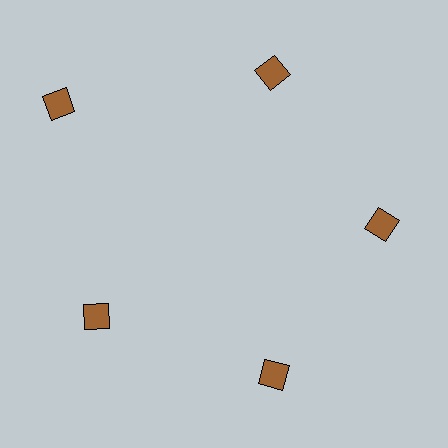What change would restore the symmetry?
The symmetry would be restored by moving it inward, back onto the ring so that all 5 diamonds sit at equal angles and equal distance from the center.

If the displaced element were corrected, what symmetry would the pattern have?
It would have 5-fold rotational symmetry — the pattern would map onto itself every 72 degrees.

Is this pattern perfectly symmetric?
No. The 5 brown diamonds are arranged in a ring, but one element near the 10 o'clock position is pushed outward from the center, breaking the 5-fold rotational symmetry.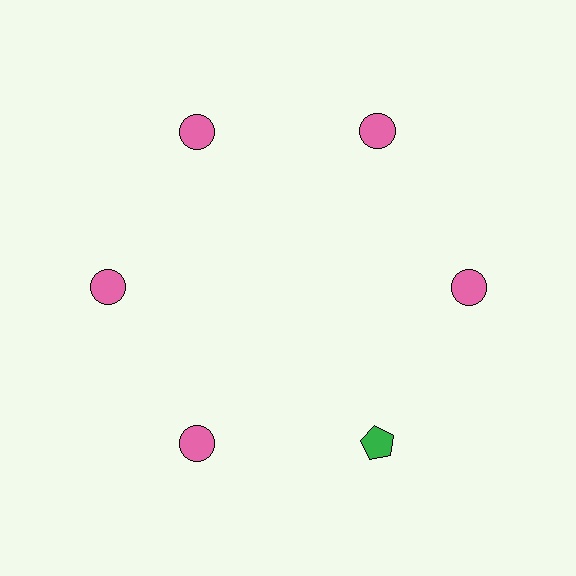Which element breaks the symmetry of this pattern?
The green pentagon at roughly the 5 o'clock position breaks the symmetry. All other shapes are pink circles.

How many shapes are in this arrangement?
There are 6 shapes arranged in a ring pattern.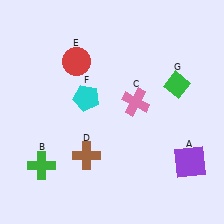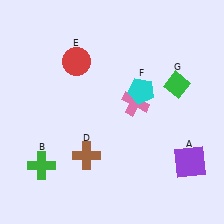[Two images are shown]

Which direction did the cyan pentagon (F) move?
The cyan pentagon (F) moved right.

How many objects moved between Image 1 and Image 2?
1 object moved between the two images.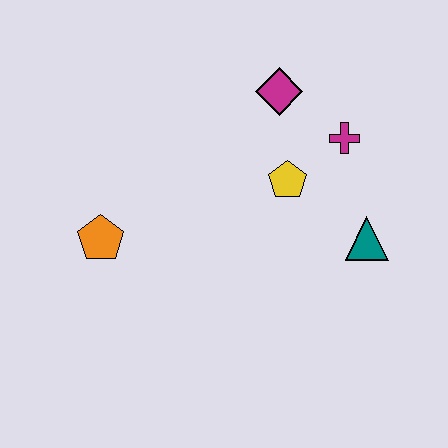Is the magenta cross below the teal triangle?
No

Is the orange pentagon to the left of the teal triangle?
Yes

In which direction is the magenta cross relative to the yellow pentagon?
The magenta cross is to the right of the yellow pentagon.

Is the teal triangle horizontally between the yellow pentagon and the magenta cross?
No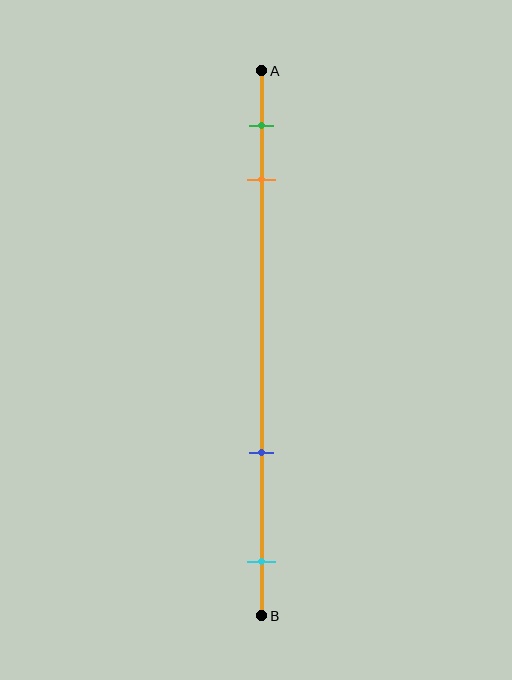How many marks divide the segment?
There are 4 marks dividing the segment.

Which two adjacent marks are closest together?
The green and orange marks are the closest adjacent pair.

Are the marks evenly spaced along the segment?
No, the marks are not evenly spaced.